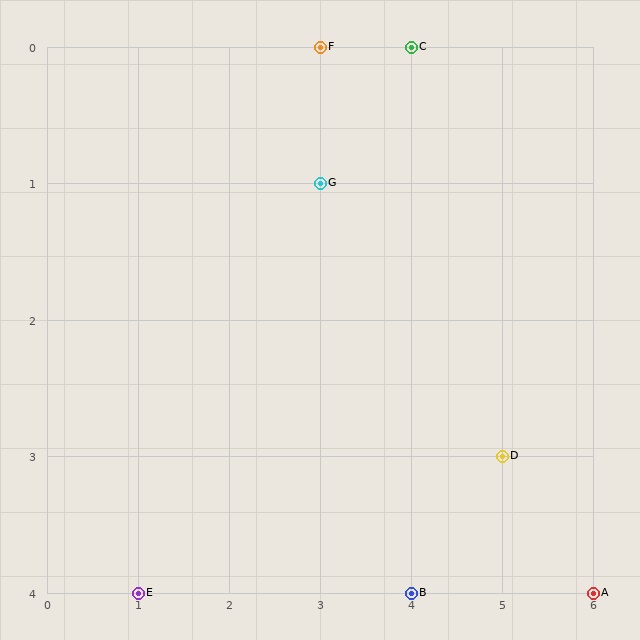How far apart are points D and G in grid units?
Points D and G are 2 columns and 2 rows apart (about 2.8 grid units diagonally).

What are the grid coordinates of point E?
Point E is at grid coordinates (1, 4).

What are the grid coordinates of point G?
Point G is at grid coordinates (3, 1).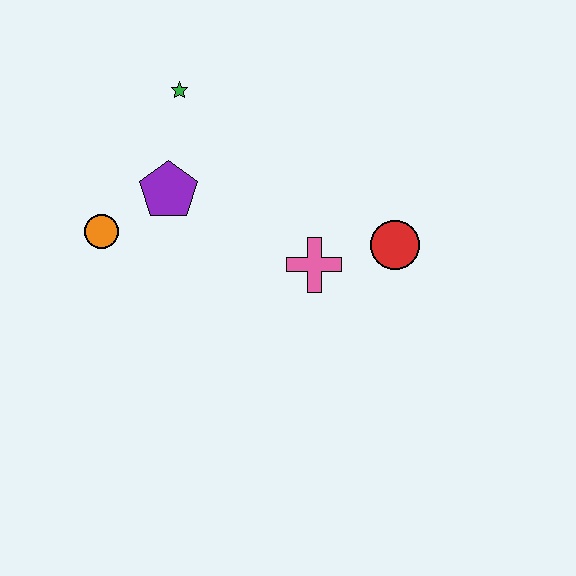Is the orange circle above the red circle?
Yes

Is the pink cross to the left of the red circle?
Yes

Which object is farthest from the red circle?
The orange circle is farthest from the red circle.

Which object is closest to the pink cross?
The red circle is closest to the pink cross.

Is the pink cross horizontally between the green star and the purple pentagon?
No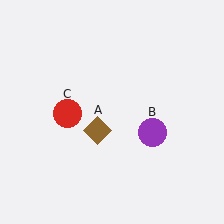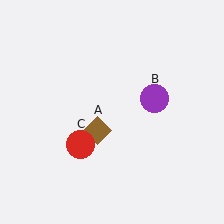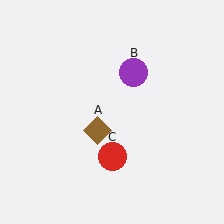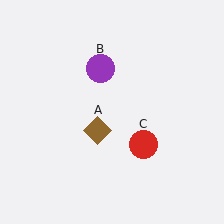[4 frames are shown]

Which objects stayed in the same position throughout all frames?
Brown diamond (object A) remained stationary.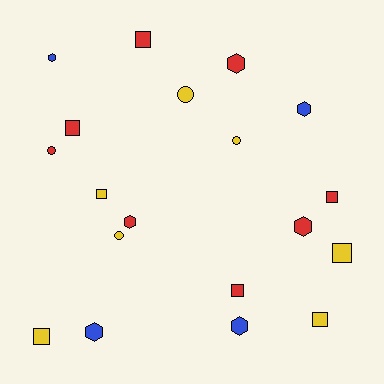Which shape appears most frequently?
Square, with 8 objects.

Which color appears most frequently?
Red, with 8 objects.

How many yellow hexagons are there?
There are no yellow hexagons.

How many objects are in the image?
There are 19 objects.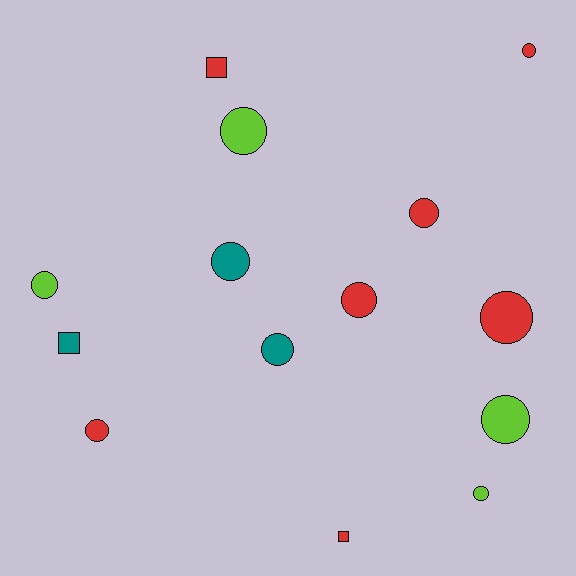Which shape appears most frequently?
Circle, with 11 objects.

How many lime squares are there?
There are no lime squares.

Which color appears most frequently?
Red, with 7 objects.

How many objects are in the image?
There are 14 objects.